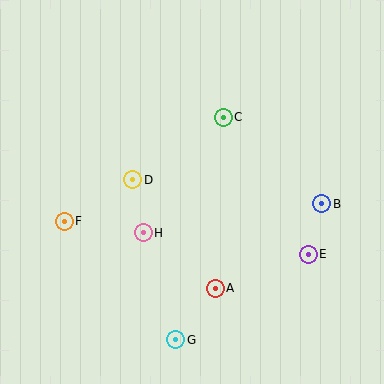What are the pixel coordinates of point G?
Point G is at (176, 340).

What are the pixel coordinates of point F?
Point F is at (64, 221).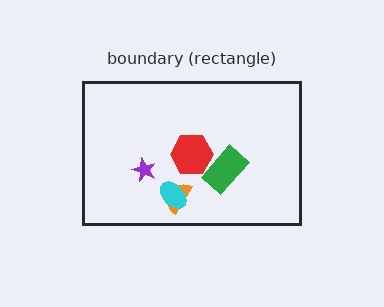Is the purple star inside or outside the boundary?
Inside.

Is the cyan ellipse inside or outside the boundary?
Inside.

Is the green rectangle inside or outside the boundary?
Inside.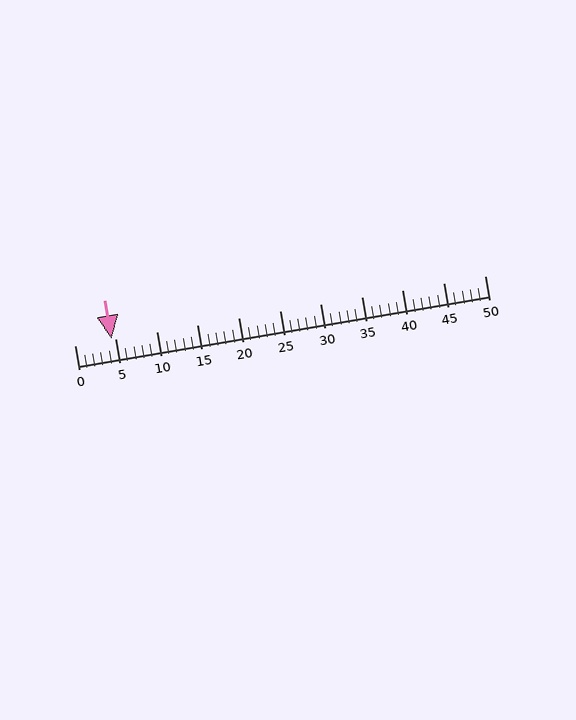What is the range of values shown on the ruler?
The ruler shows values from 0 to 50.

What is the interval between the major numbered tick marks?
The major tick marks are spaced 5 units apart.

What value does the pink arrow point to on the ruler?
The pink arrow points to approximately 4.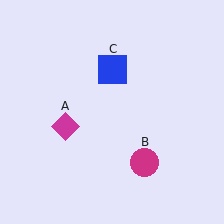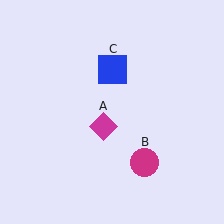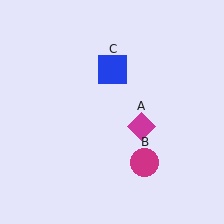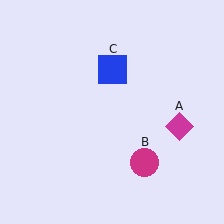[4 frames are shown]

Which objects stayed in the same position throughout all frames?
Magenta circle (object B) and blue square (object C) remained stationary.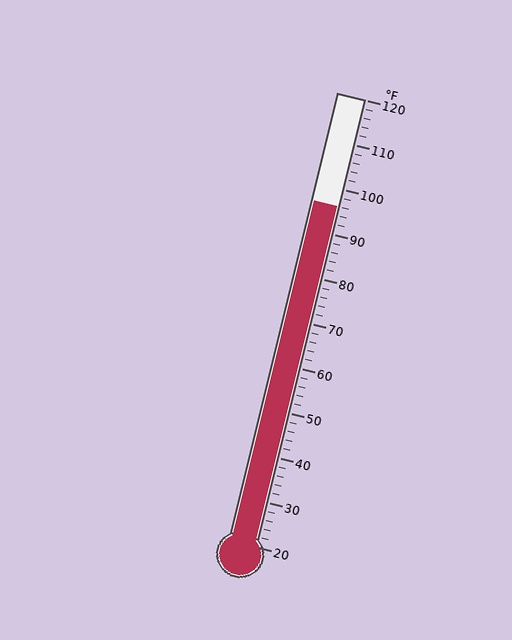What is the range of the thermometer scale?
The thermometer scale ranges from 20°F to 120°F.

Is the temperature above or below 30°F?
The temperature is above 30°F.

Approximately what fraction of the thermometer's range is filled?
The thermometer is filled to approximately 75% of its range.